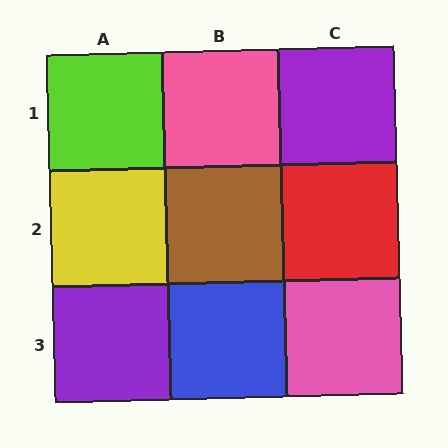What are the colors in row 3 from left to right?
Purple, blue, pink.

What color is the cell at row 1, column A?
Lime.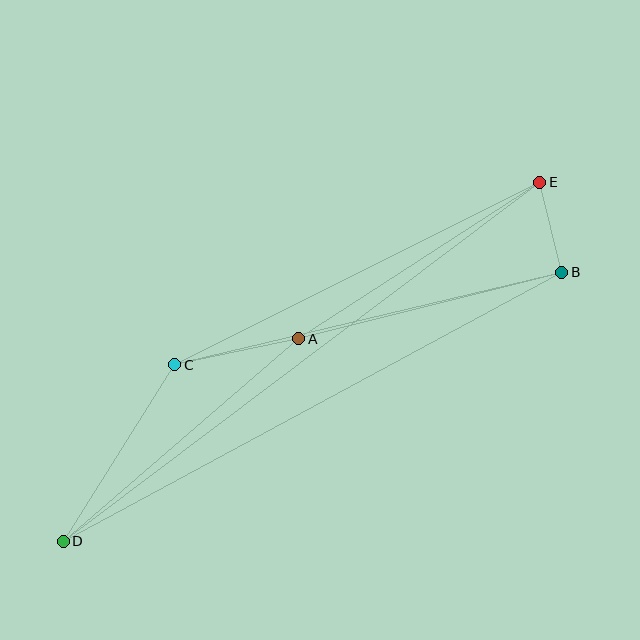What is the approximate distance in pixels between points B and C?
The distance between B and C is approximately 398 pixels.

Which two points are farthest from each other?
Points D and E are farthest from each other.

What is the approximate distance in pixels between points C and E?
The distance between C and E is approximately 408 pixels.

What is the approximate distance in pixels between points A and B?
The distance between A and B is approximately 271 pixels.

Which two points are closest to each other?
Points B and E are closest to each other.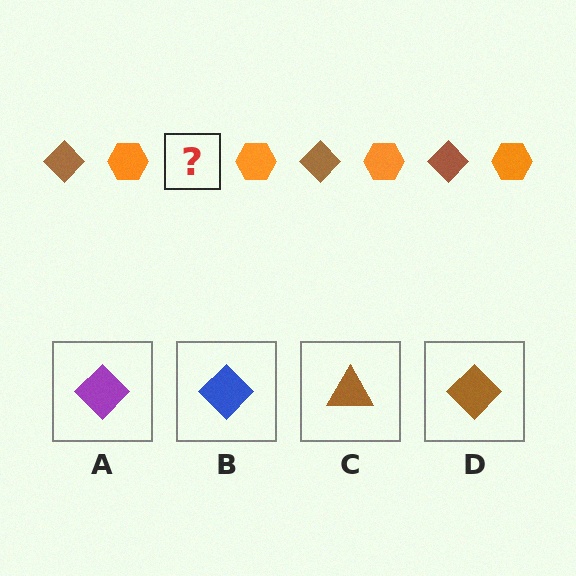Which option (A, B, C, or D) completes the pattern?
D.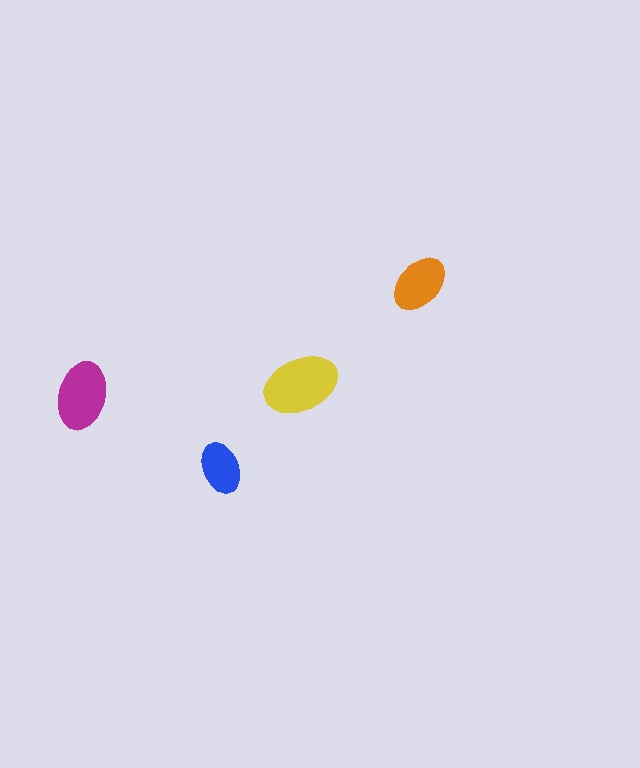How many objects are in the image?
There are 4 objects in the image.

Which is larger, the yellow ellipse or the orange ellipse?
The yellow one.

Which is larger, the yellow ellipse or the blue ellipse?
The yellow one.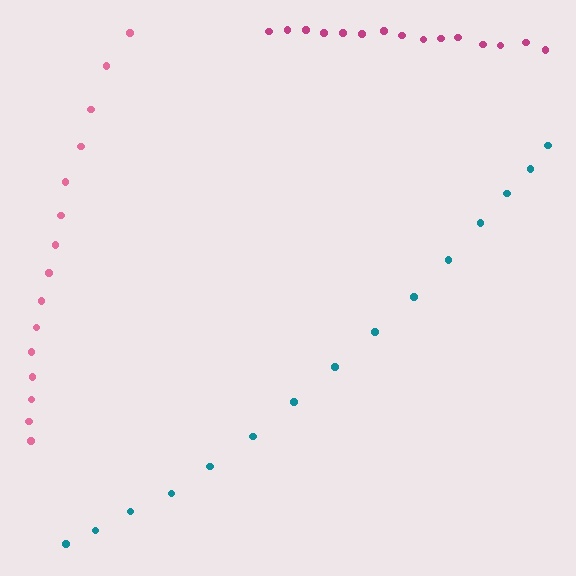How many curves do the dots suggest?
There are 3 distinct paths.